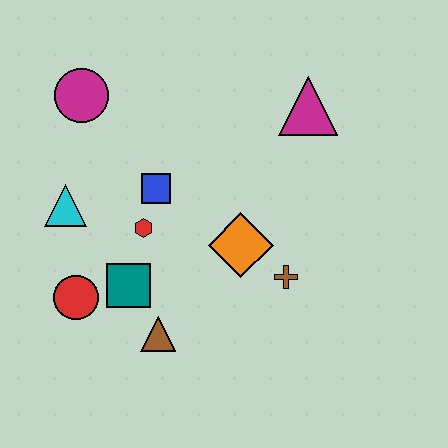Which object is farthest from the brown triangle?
The magenta triangle is farthest from the brown triangle.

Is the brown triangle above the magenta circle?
No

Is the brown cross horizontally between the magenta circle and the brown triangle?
No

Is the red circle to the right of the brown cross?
No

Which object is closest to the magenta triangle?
The orange diamond is closest to the magenta triangle.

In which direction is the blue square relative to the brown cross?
The blue square is to the left of the brown cross.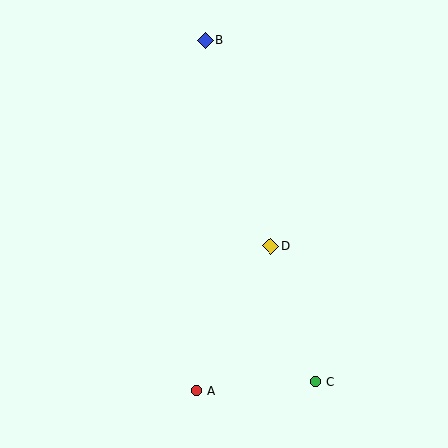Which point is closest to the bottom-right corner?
Point C is closest to the bottom-right corner.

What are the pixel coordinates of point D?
Point D is at (271, 246).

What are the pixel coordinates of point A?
Point A is at (197, 390).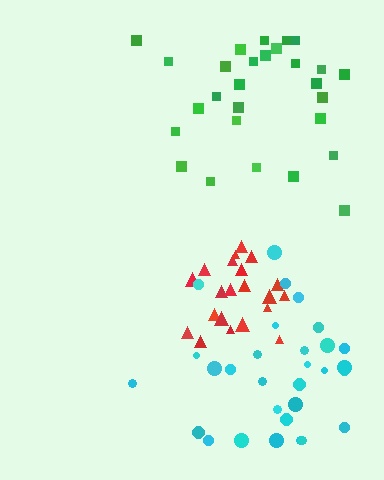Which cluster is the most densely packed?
Red.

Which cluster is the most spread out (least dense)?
Green.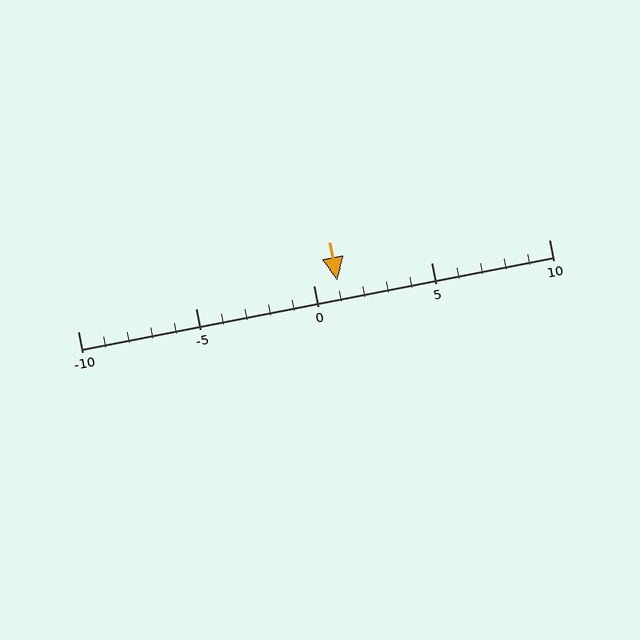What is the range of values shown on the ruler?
The ruler shows values from -10 to 10.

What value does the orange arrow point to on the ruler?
The orange arrow points to approximately 1.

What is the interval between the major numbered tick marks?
The major tick marks are spaced 5 units apart.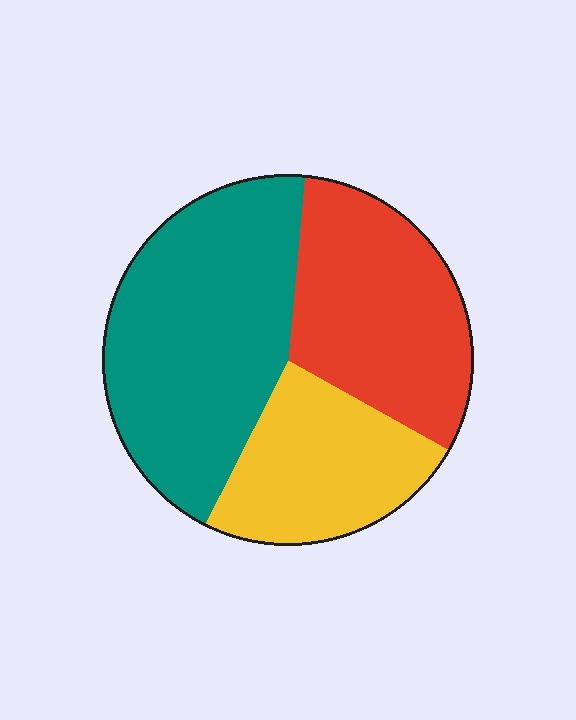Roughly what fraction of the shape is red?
Red covers roughly 30% of the shape.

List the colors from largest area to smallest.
From largest to smallest: teal, red, yellow.